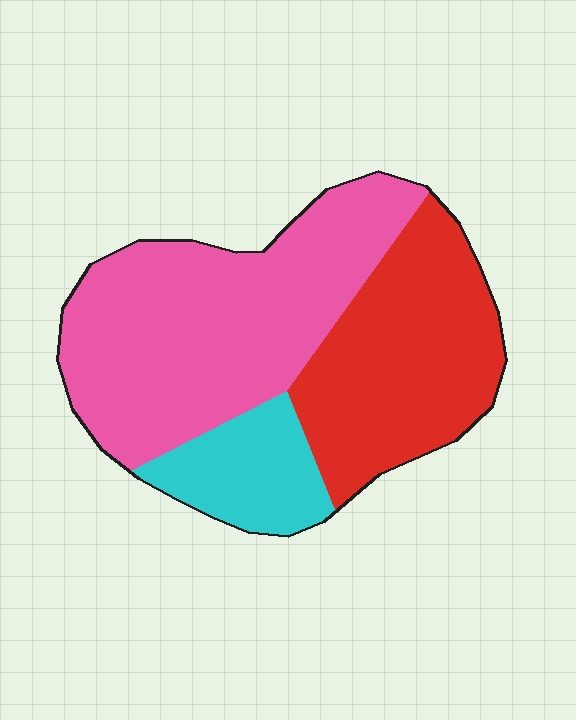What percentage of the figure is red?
Red covers around 35% of the figure.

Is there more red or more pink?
Pink.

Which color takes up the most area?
Pink, at roughly 50%.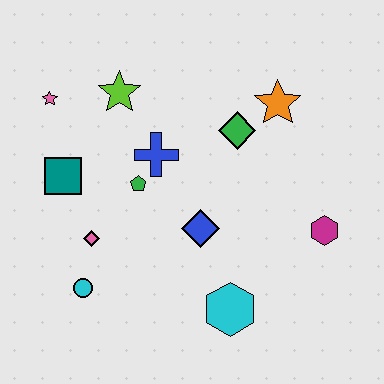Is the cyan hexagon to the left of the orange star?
Yes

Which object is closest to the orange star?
The green diamond is closest to the orange star.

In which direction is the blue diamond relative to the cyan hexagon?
The blue diamond is above the cyan hexagon.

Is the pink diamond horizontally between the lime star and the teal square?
Yes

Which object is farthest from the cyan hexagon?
The pink star is farthest from the cyan hexagon.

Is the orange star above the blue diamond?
Yes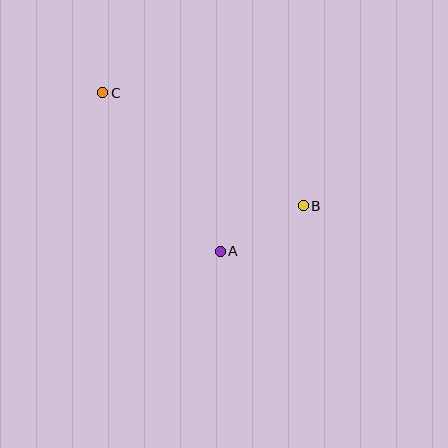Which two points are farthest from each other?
Points B and C are farthest from each other.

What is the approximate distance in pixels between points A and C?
The distance between A and C is approximately 197 pixels.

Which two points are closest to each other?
Points A and B are closest to each other.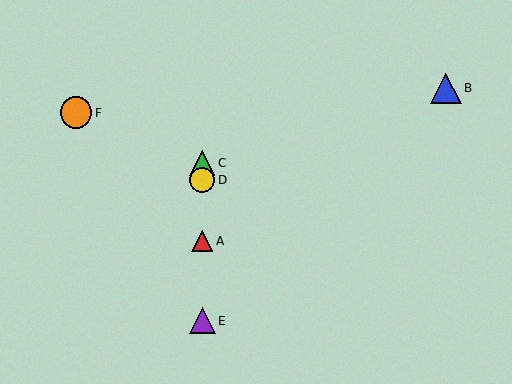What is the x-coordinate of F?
Object F is at x≈76.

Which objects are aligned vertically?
Objects A, C, D, E are aligned vertically.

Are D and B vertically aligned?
No, D is at x≈202 and B is at x≈446.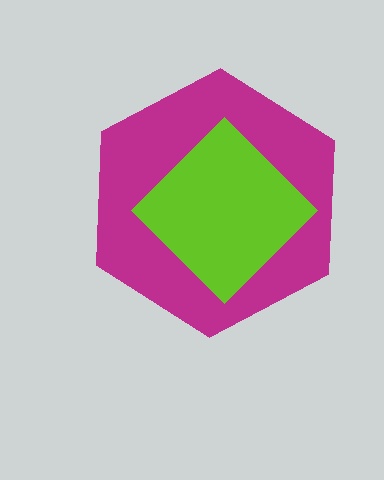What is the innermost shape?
The lime diamond.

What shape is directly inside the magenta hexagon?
The lime diamond.